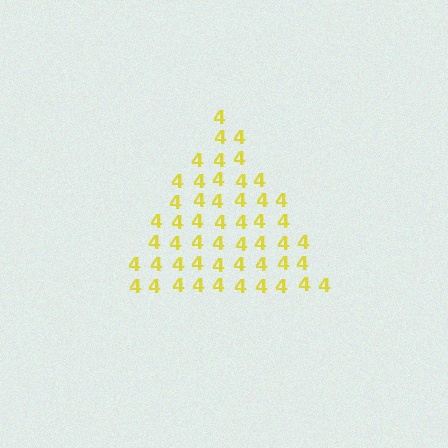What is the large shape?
The large shape is a triangle.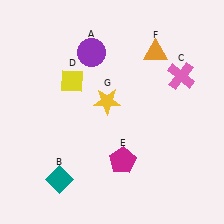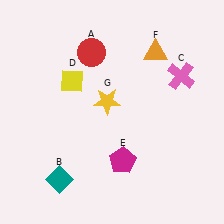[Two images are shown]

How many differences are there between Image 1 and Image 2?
There is 1 difference between the two images.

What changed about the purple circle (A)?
In Image 1, A is purple. In Image 2, it changed to red.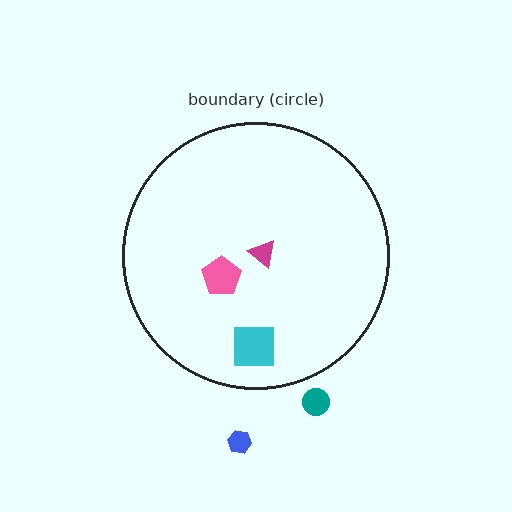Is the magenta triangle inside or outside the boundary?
Inside.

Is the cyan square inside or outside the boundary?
Inside.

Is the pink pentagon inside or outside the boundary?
Inside.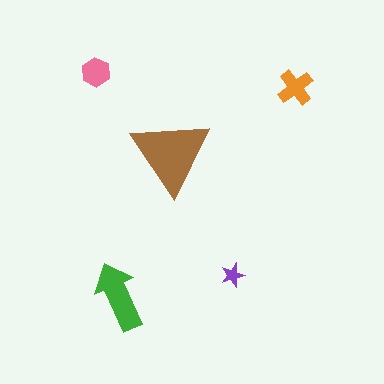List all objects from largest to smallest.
The brown triangle, the green arrow, the orange cross, the pink hexagon, the purple star.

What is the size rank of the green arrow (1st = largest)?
2nd.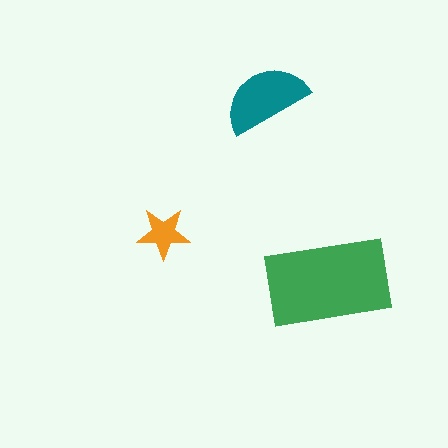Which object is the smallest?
The orange star.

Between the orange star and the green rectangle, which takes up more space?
The green rectangle.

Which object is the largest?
The green rectangle.